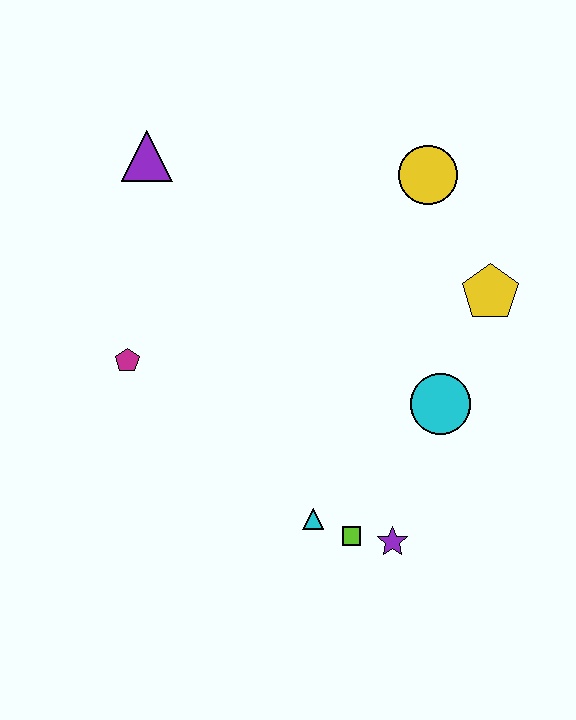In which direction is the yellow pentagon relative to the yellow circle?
The yellow pentagon is below the yellow circle.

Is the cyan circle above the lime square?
Yes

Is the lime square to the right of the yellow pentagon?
No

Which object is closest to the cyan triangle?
The lime square is closest to the cyan triangle.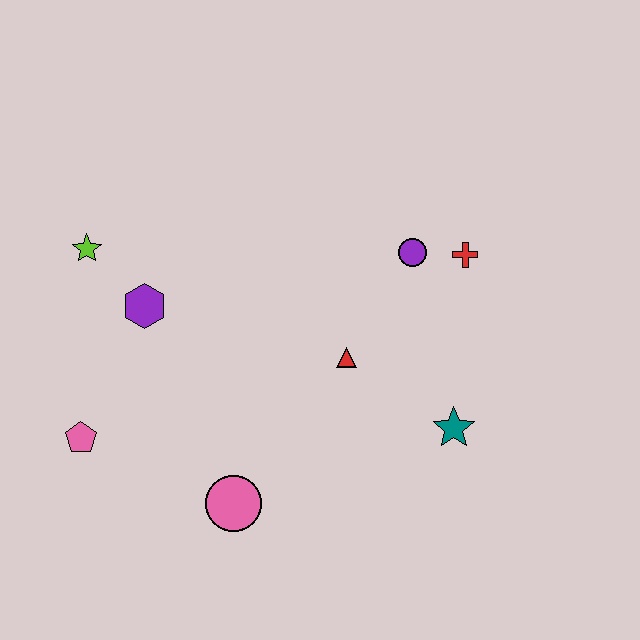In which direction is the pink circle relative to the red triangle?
The pink circle is below the red triangle.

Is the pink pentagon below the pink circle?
No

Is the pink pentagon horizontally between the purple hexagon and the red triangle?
No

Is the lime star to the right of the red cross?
No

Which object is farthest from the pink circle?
The red cross is farthest from the pink circle.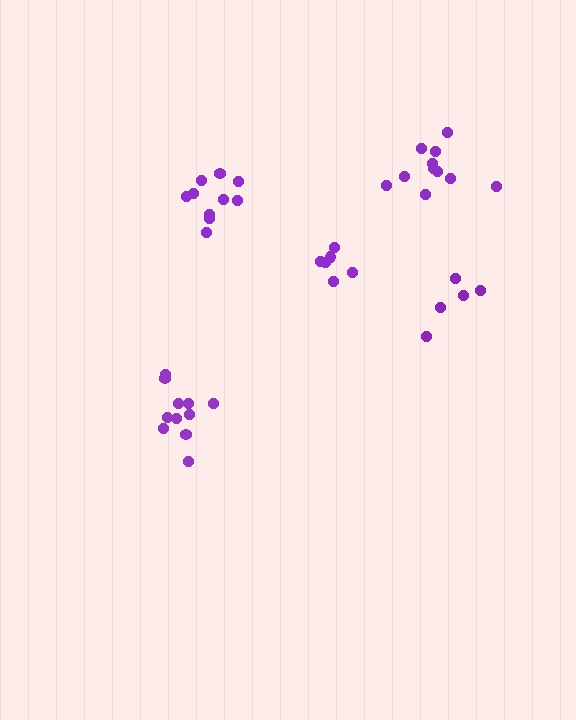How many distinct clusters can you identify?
There are 5 distinct clusters.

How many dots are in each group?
Group 1: 6 dots, Group 2: 10 dots, Group 3: 11 dots, Group 4: 11 dots, Group 5: 5 dots (43 total).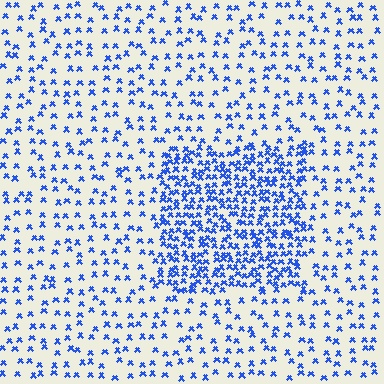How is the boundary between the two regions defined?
The boundary is defined by a change in element density (approximately 2.7x ratio). All elements are the same color, size, and shape.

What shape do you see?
I see a rectangle.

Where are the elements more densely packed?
The elements are more densely packed inside the rectangle boundary.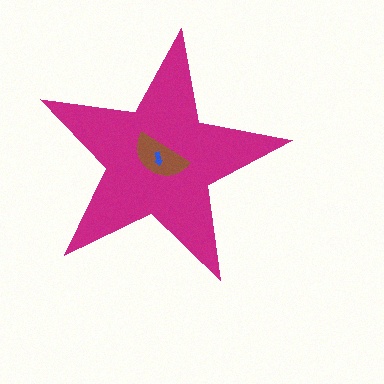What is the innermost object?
The blue arrow.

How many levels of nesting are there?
3.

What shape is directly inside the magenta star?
The brown semicircle.